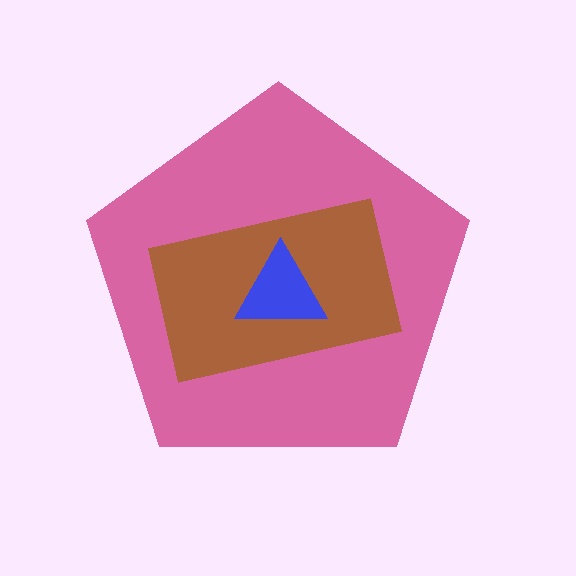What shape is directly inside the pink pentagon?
The brown rectangle.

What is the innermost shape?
The blue triangle.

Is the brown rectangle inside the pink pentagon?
Yes.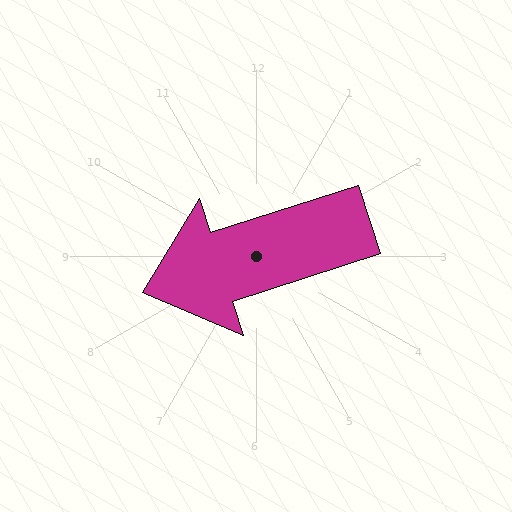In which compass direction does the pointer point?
West.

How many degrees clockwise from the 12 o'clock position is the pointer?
Approximately 252 degrees.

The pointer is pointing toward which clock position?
Roughly 8 o'clock.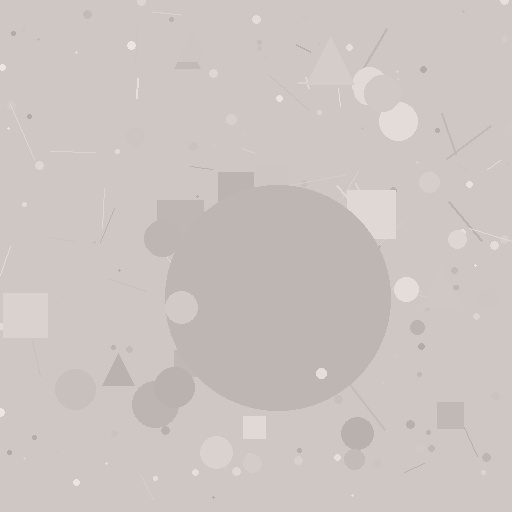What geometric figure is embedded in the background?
A circle is embedded in the background.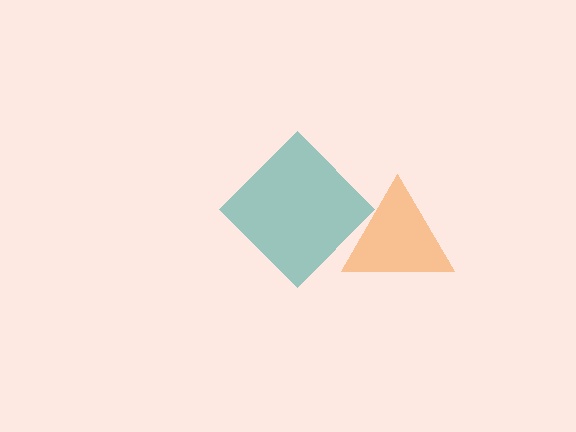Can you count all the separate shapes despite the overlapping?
Yes, there are 2 separate shapes.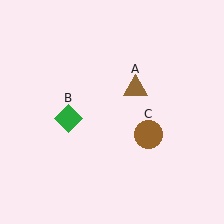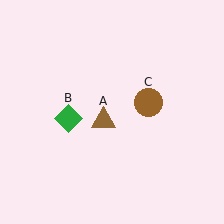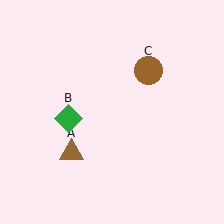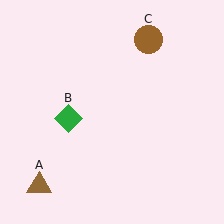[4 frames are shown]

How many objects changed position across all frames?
2 objects changed position: brown triangle (object A), brown circle (object C).